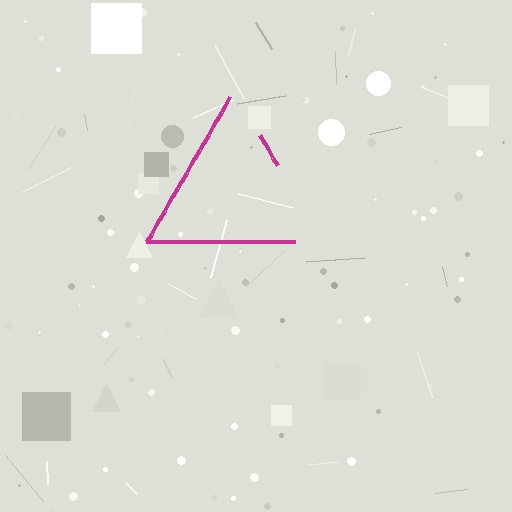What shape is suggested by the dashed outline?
The dashed outline suggests a triangle.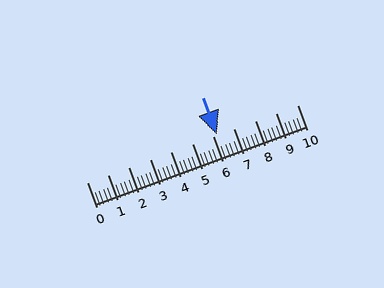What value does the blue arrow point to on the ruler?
The blue arrow points to approximately 6.2.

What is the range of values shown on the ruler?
The ruler shows values from 0 to 10.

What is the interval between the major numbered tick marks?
The major tick marks are spaced 1 units apart.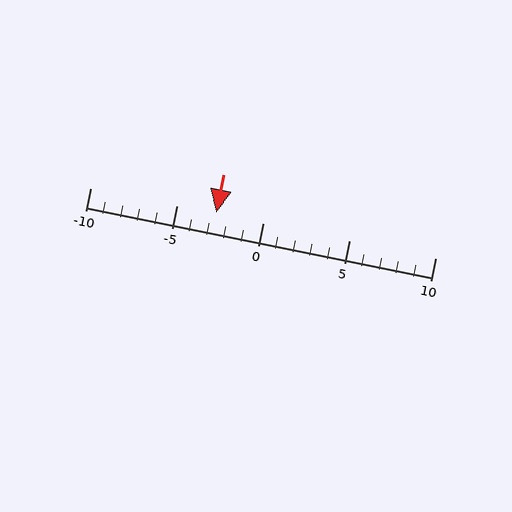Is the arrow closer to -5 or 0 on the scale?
The arrow is closer to -5.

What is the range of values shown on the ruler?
The ruler shows values from -10 to 10.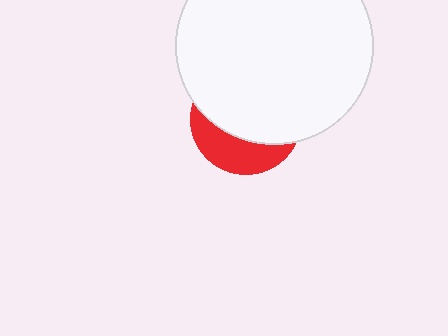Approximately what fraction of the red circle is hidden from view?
Roughly 67% of the red circle is hidden behind the white circle.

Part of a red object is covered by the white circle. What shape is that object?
It is a circle.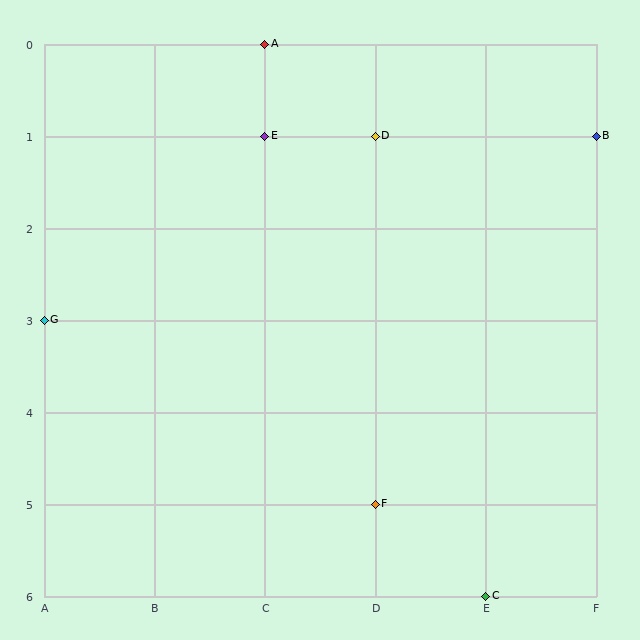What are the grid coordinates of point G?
Point G is at grid coordinates (A, 3).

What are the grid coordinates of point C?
Point C is at grid coordinates (E, 6).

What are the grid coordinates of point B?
Point B is at grid coordinates (F, 1).